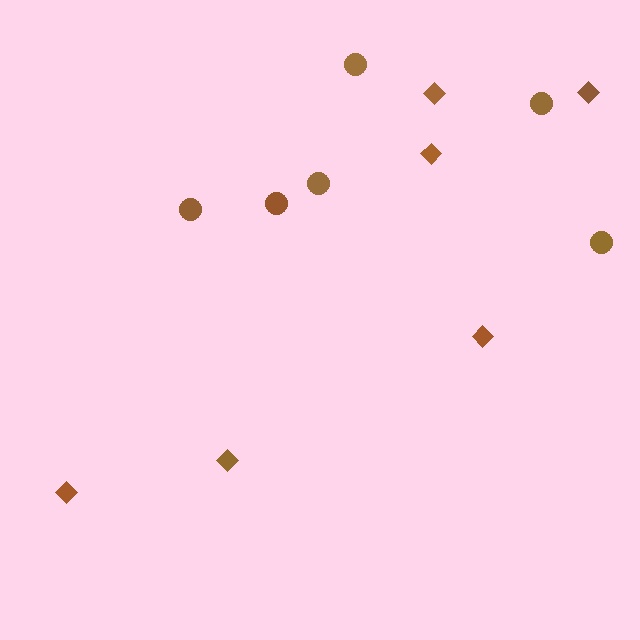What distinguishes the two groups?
There are 2 groups: one group of diamonds (6) and one group of circles (6).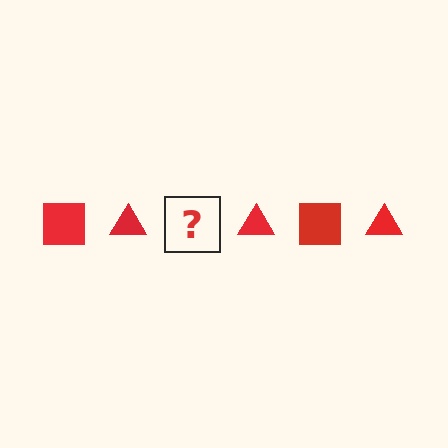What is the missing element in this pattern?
The missing element is a red square.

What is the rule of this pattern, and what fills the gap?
The rule is that the pattern cycles through square, triangle shapes in red. The gap should be filled with a red square.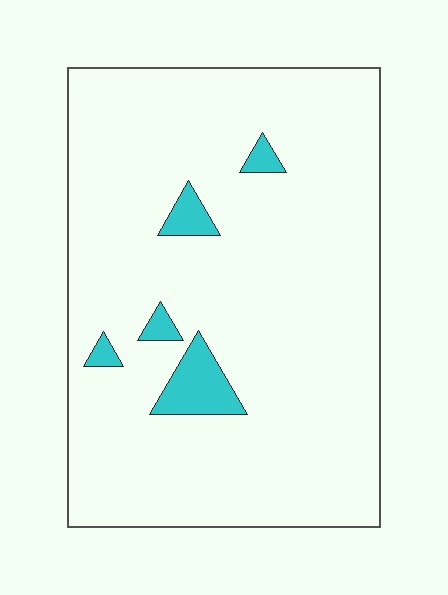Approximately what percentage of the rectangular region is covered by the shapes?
Approximately 5%.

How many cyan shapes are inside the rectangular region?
5.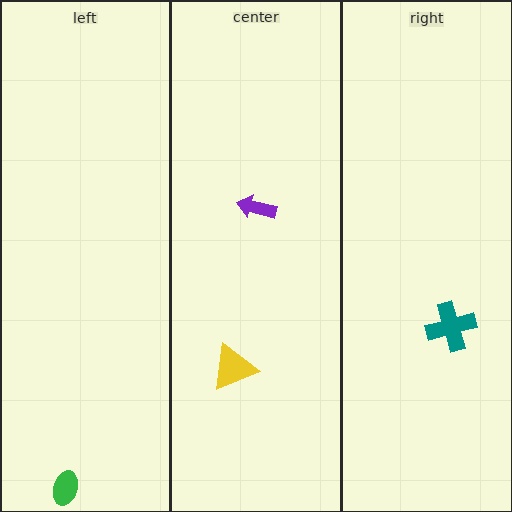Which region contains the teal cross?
The right region.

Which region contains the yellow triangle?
The center region.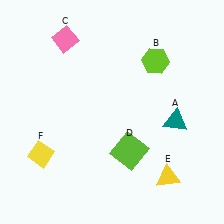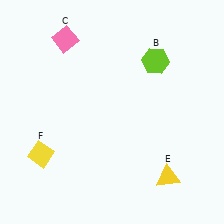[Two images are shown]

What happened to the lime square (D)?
The lime square (D) was removed in Image 2. It was in the bottom-right area of Image 1.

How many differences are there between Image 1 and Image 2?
There are 2 differences between the two images.